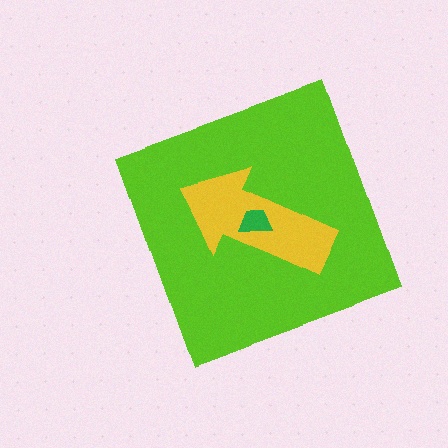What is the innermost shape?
The green trapezoid.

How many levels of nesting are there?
3.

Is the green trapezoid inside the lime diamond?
Yes.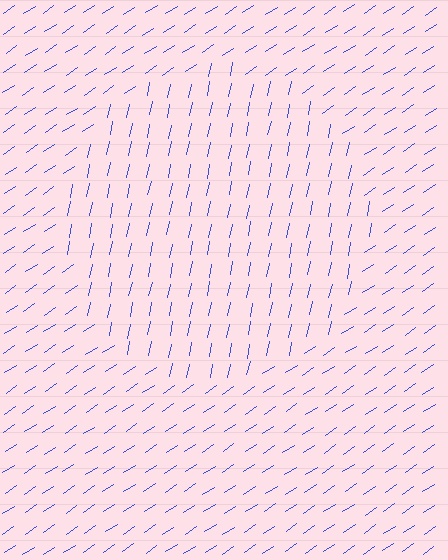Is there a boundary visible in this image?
Yes, there is a texture boundary formed by a change in line orientation.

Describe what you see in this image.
The image is filled with small blue line segments. A circle region in the image has lines oriented differently from the surrounding lines, creating a visible texture boundary.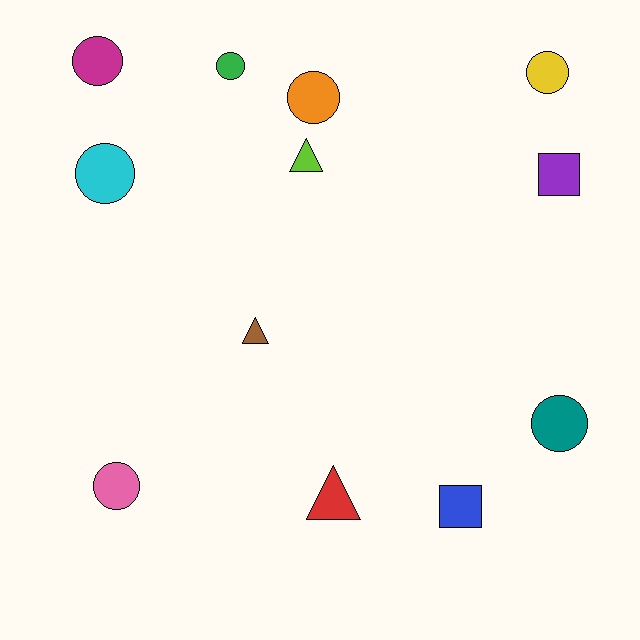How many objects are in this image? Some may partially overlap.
There are 12 objects.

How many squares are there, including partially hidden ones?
There are 2 squares.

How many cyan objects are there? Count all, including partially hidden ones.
There is 1 cyan object.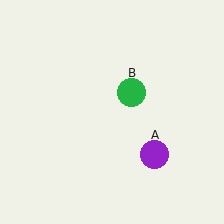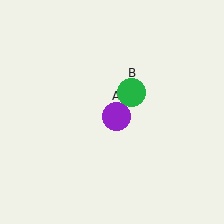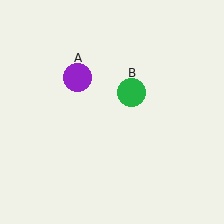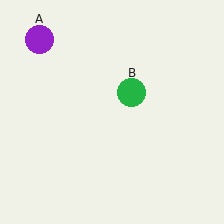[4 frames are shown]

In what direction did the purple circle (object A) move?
The purple circle (object A) moved up and to the left.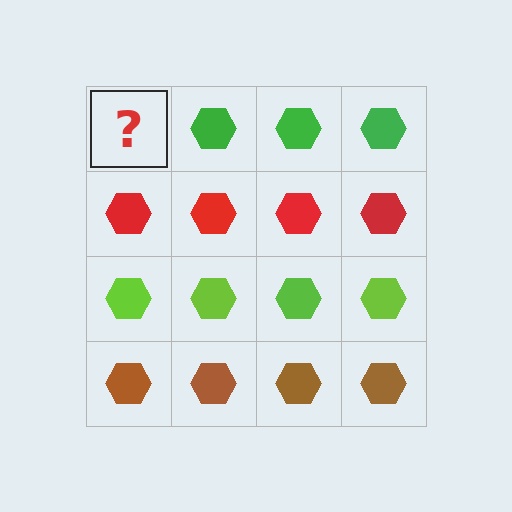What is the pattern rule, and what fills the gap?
The rule is that each row has a consistent color. The gap should be filled with a green hexagon.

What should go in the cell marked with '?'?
The missing cell should contain a green hexagon.